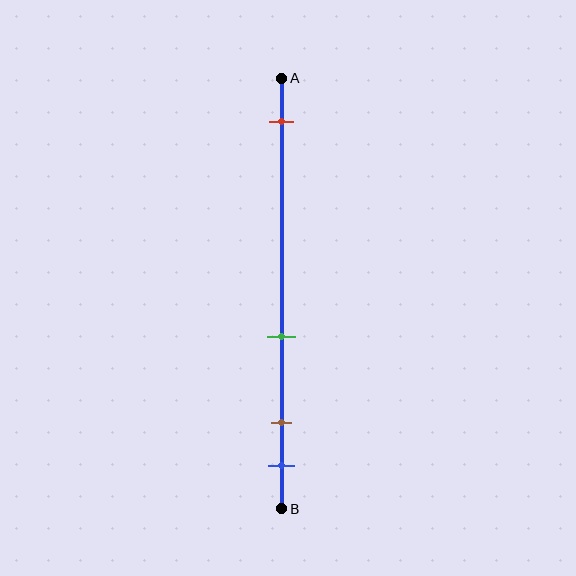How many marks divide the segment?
There are 4 marks dividing the segment.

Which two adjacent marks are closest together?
The brown and blue marks are the closest adjacent pair.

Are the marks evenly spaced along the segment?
No, the marks are not evenly spaced.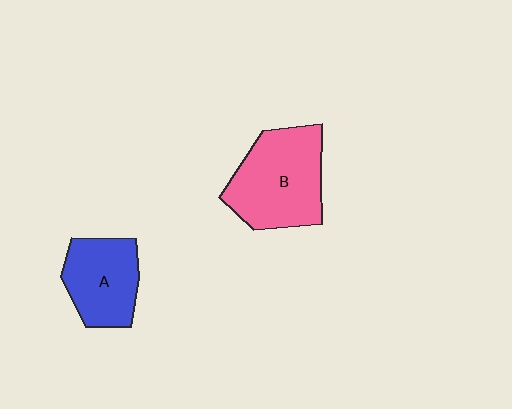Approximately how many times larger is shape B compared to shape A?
Approximately 1.4 times.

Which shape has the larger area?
Shape B (pink).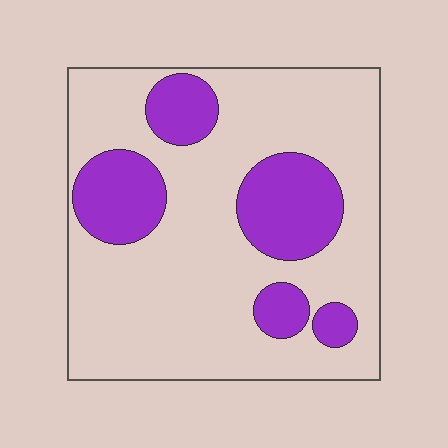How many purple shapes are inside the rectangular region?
5.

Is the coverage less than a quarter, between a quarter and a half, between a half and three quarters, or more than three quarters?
Between a quarter and a half.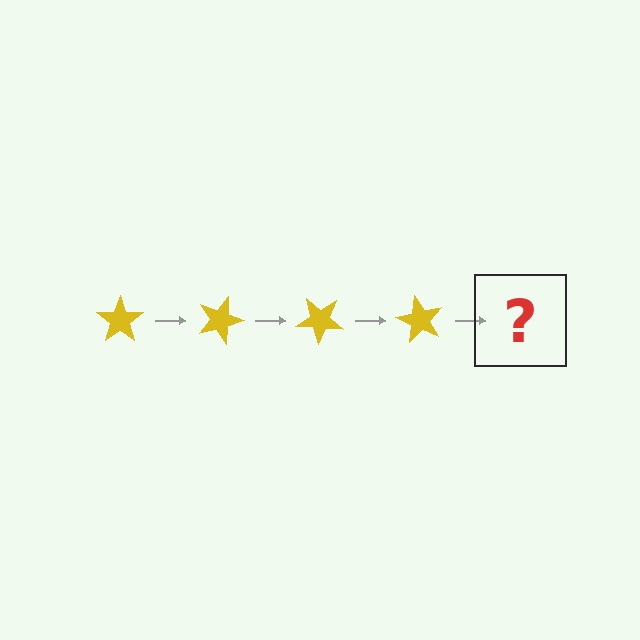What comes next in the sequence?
The next element should be a yellow star rotated 80 degrees.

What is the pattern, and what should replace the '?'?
The pattern is that the star rotates 20 degrees each step. The '?' should be a yellow star rotated 80 degrees.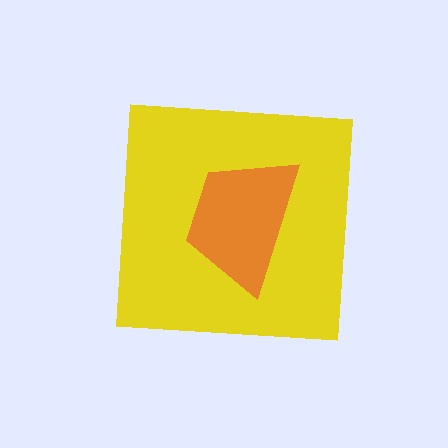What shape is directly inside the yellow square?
The orange trapezoid.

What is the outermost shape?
The yellow square.